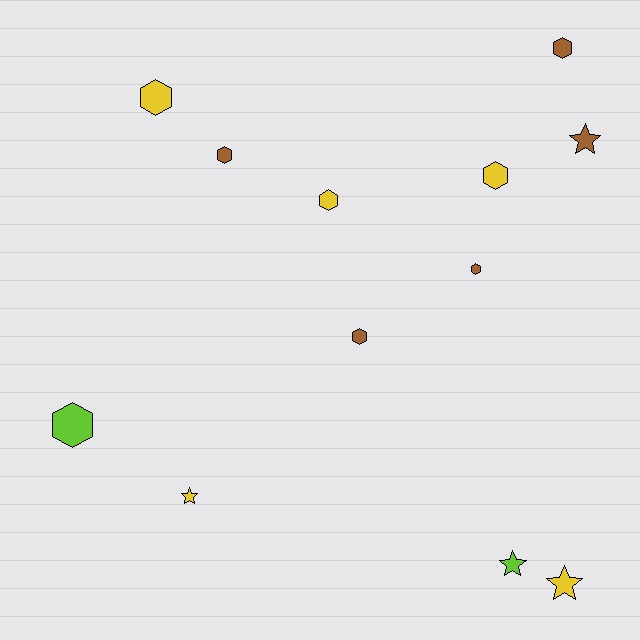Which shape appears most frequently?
Hexagon, with 8 objects.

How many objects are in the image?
There are 12 objects.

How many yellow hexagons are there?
There are 3 yellow hexagons.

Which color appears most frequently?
Brown, with 5 objects.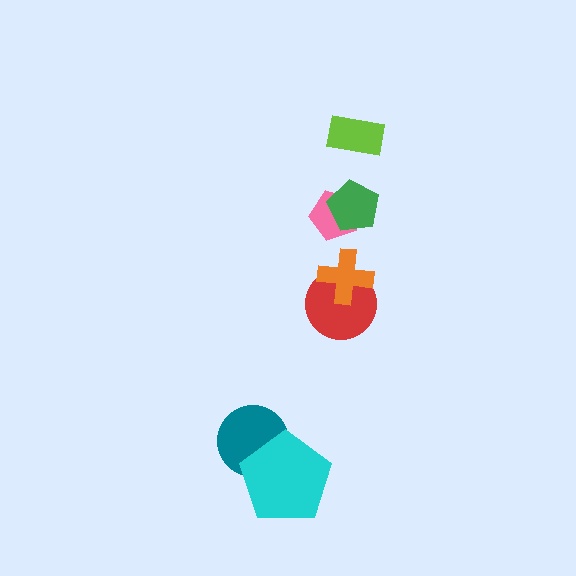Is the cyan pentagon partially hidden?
No, no other shape covers it.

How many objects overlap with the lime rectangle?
0 objects overlap with the lime rectangle.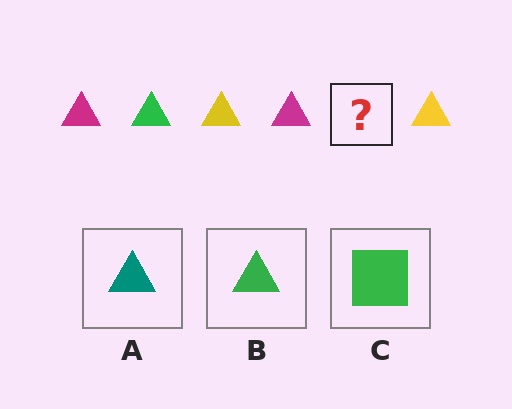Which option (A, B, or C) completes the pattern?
B.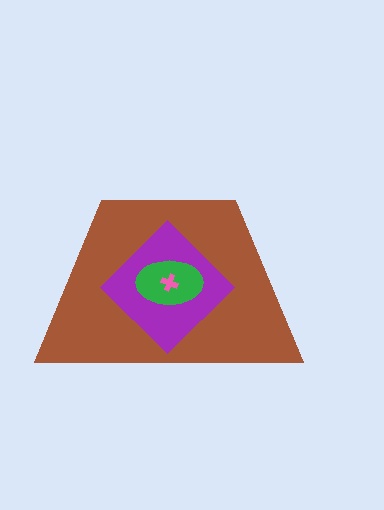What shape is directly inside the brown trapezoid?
The purple diamond.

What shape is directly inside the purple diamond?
The green ellipse.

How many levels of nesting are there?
4.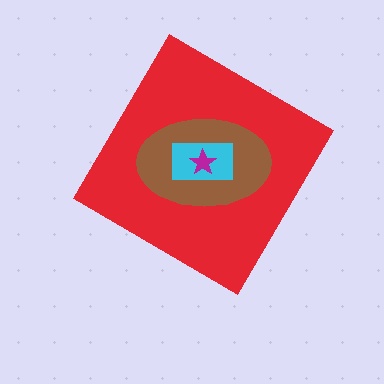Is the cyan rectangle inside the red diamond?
Yes.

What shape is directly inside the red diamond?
The brown ellipse.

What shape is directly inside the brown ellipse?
The cyan rectangle.